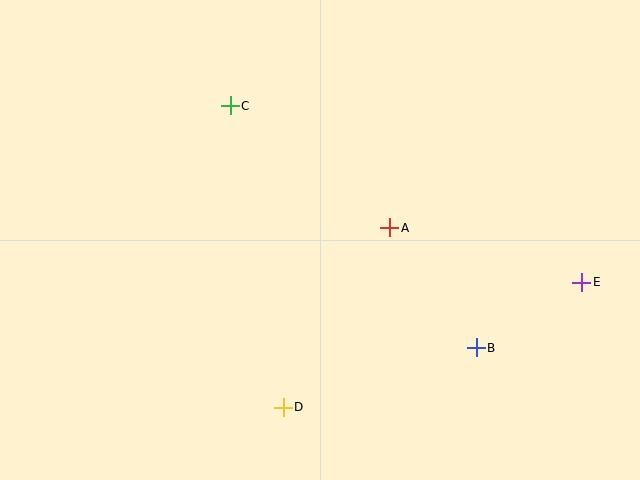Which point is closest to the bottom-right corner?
Point E is closest to the bottom-right corner.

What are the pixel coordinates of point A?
Point A is at (390, 228).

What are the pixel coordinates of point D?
Point D is at (283, 407).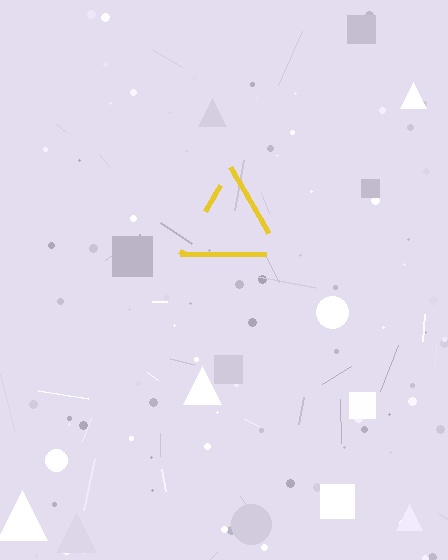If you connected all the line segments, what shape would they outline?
They would outline a triangle.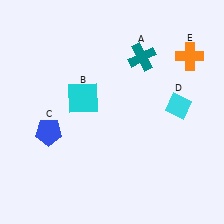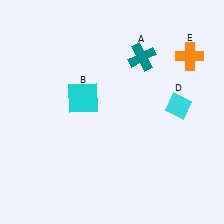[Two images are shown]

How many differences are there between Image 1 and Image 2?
There is 1 difference between the two images.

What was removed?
The blue pentagon (C) was removed in Image 2.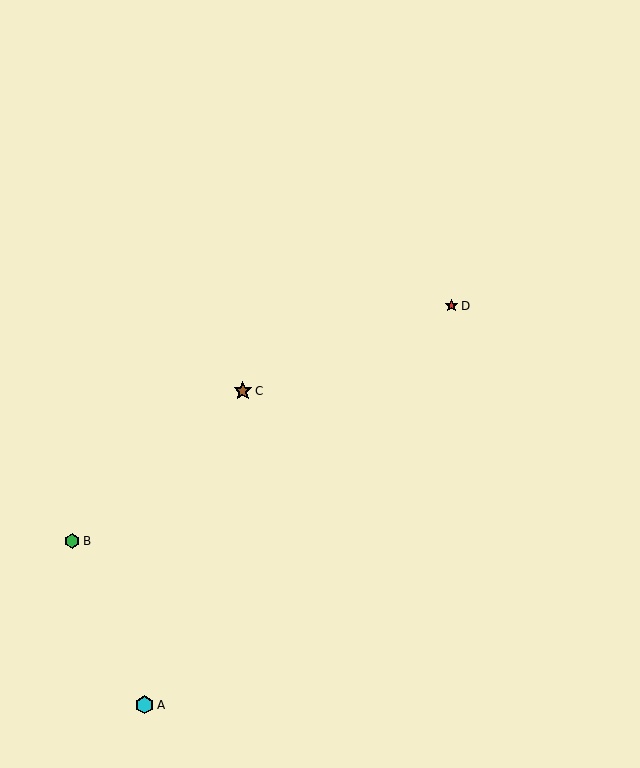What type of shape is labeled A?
Shape A is a cyan hexagon.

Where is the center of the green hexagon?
The center of the green hexagon is at (72, 541).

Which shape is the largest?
The brown star (labeled C) is the largest.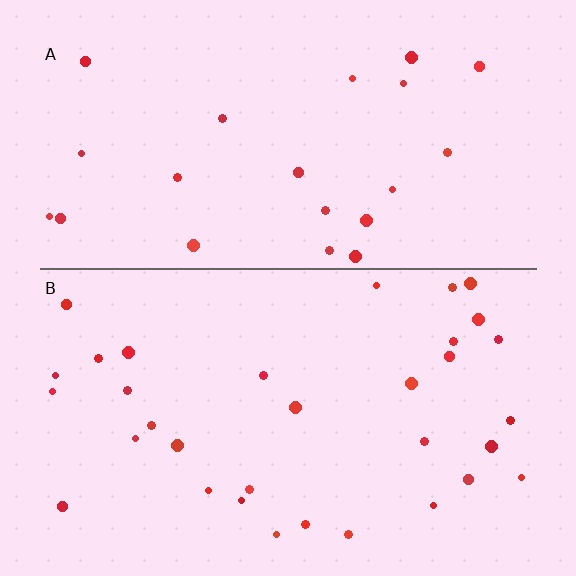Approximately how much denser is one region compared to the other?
Approximately 1.5× — region B over region A.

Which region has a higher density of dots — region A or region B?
B (the bottom).